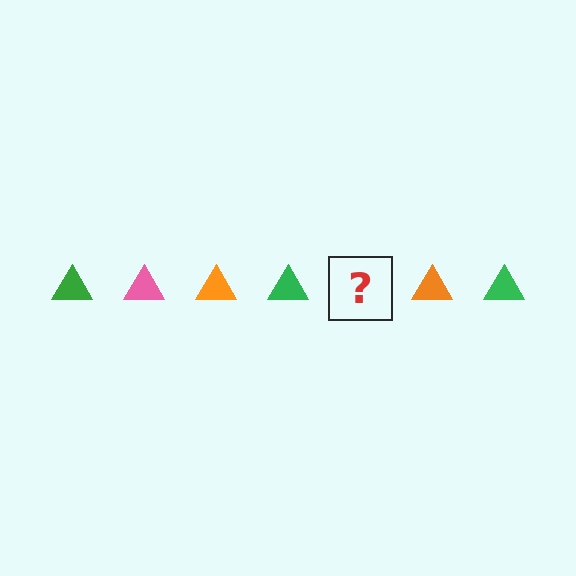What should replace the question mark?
The question mark should be replaced with a pink triangle.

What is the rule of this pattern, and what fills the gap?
The rule is that the pattern cycles through green, pink, orange triangles. The gap should be filled with a pink triangle.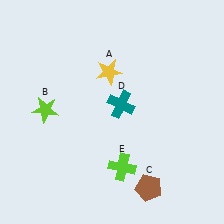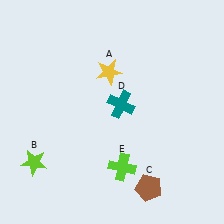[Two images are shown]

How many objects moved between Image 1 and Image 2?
1 object moved between the two images.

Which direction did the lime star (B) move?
The lime star (B) moved down.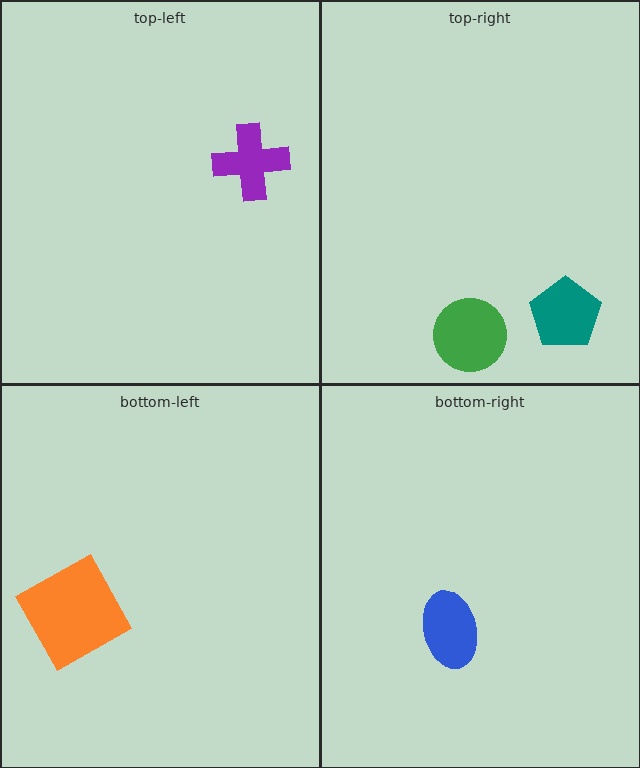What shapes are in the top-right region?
The green circle, the teal pentagon.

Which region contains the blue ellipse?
The bottom-right region.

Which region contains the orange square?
The bottom-left region.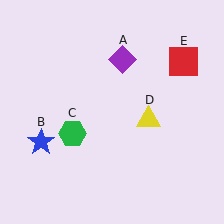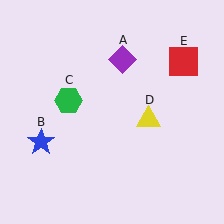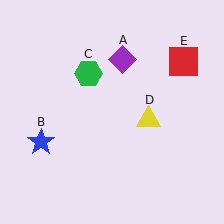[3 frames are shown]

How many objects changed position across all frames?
1 object changed position: green hexagon (object C).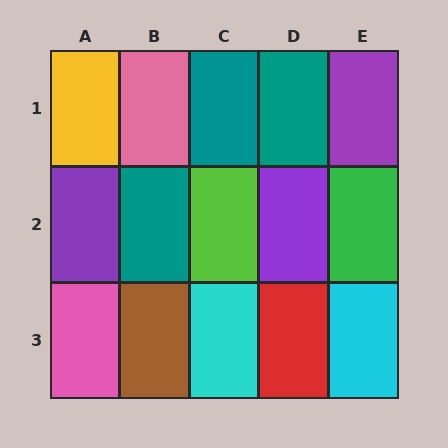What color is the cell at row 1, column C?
Teal.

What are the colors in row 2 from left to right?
Purple, teal, lime, purple, green.